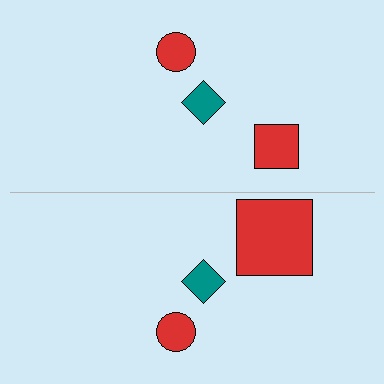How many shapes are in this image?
There are 6 shapes in this image.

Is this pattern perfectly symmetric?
No, the pattern is not perfectly symmetric. The red square on the bottom side has a different size than its mirror counterpart.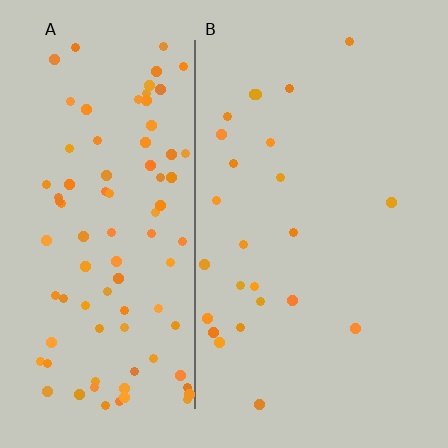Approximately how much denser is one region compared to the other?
Approximately 3.8× — region A over region B.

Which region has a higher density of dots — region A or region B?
A (the left).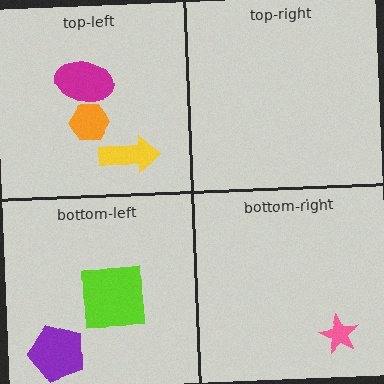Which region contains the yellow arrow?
The top-left region.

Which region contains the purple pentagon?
The bottom-left region.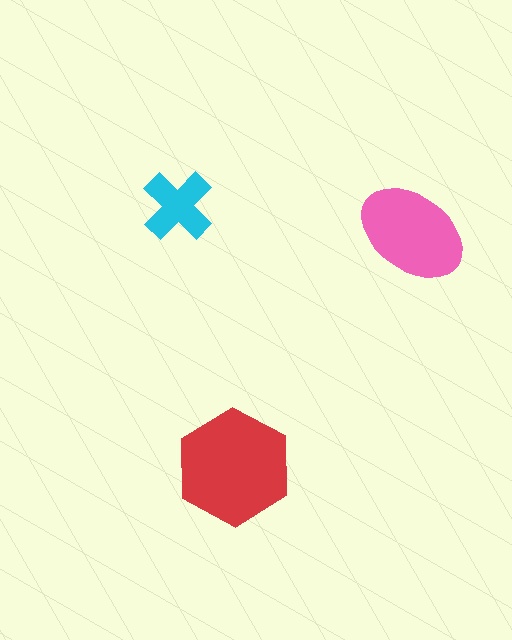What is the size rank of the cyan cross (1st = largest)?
3rd.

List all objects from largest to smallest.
The red hexagon, the pink ellipse, the cyan cross.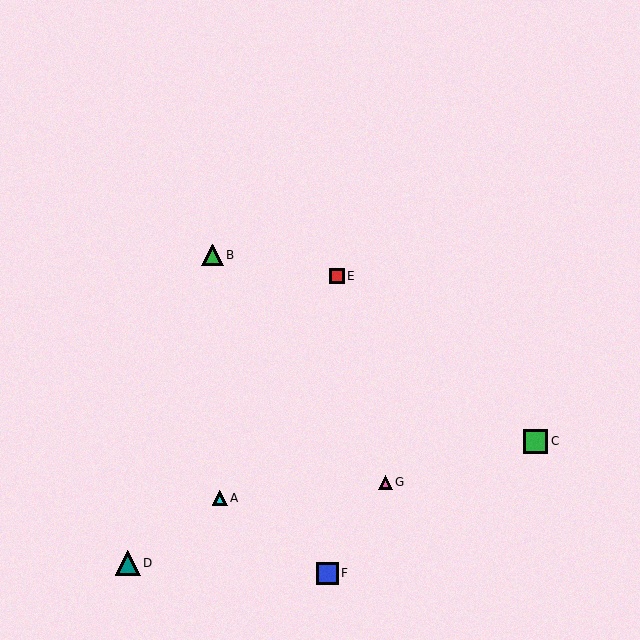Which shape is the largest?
The teal triangle (labeled D) is the largest.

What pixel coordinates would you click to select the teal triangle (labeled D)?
Click at (128, 563) to select the teal triangle D.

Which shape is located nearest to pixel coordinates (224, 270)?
The green triangle (labeled B) at (212, 255) is nearest to that location.